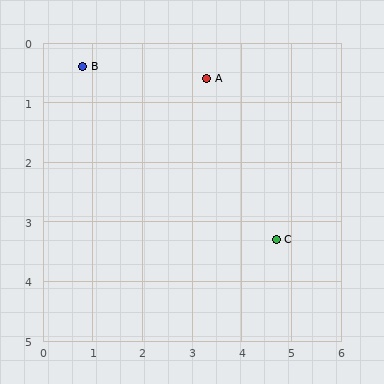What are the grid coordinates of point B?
Point B is at approximately (0.8, 0.4).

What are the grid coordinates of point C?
Point C is at approximately (4.7, 3.3).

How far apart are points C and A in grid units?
Points C and A are about 3.0 grid units apart.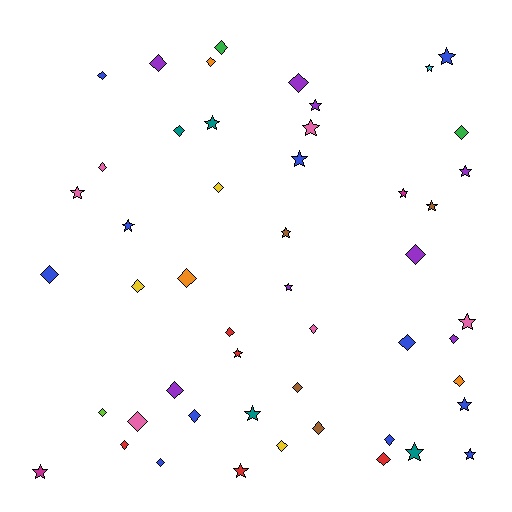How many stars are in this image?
There are 21 stars.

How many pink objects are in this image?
There are 6 pink objects.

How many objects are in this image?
There are 50 objects.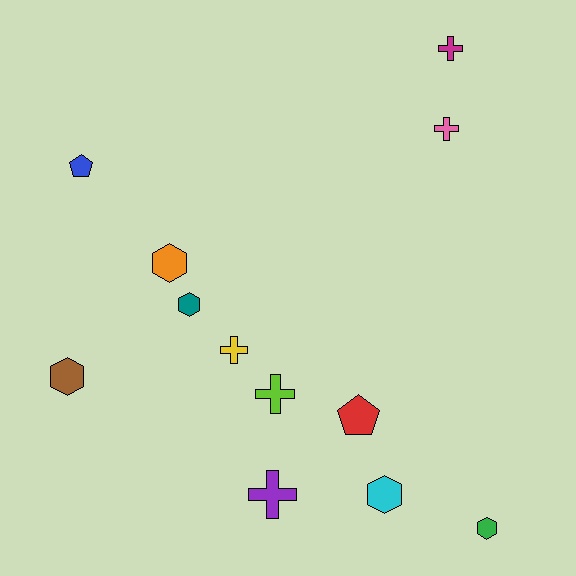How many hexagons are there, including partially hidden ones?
There are 5 hexagons.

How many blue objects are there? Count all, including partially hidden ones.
There is 1 blue object.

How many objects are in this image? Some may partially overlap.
There are 12 objects.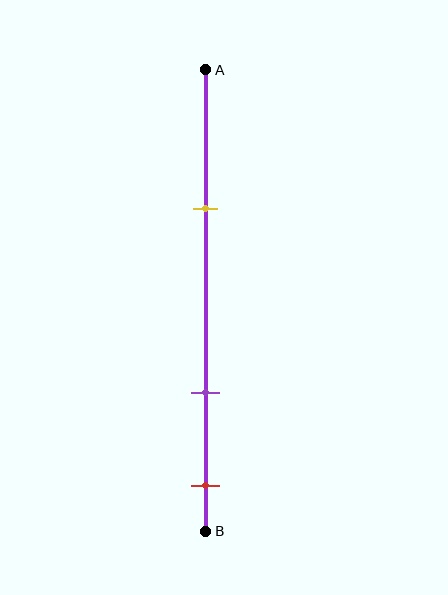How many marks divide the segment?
There are 3 marks dividing the segment.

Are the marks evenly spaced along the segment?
No, the marks are not evenly spaced.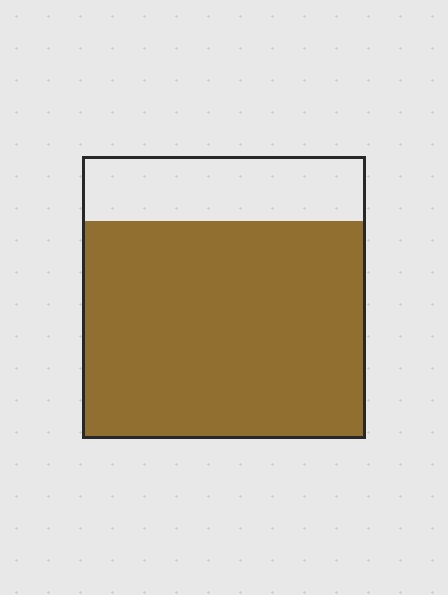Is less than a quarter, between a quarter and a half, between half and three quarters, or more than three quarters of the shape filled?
More than three quarters.